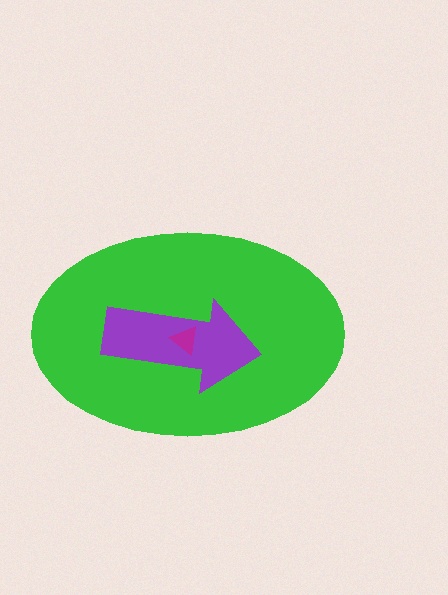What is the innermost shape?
The magenta triangle.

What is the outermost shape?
The green ellipse.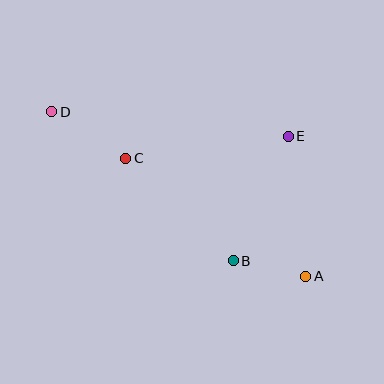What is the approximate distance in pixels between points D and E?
The distance between D and E is approximately 238 pixels.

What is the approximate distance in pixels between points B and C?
The distance between B and C is approximately 149 pixels.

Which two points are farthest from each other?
Points A and D are farthest from each other.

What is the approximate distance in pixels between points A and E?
The distance between A and E is approximately 141 pixels.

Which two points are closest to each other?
Points A and B are closest to each other.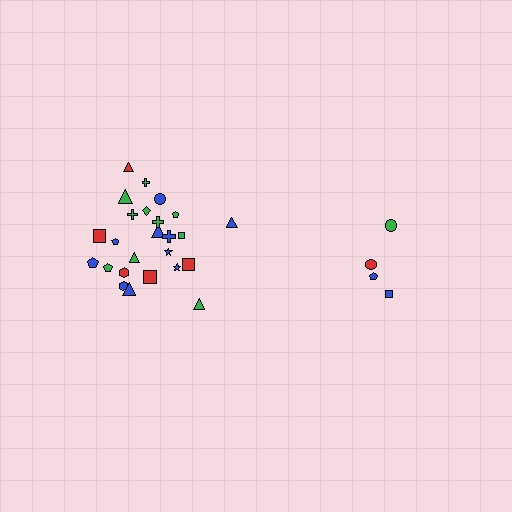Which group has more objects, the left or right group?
The left group.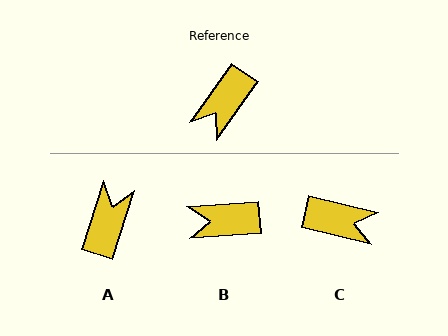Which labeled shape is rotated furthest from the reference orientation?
A, about 162 degrees away.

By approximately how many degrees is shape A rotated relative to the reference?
Approximately 162 degrees clockwise.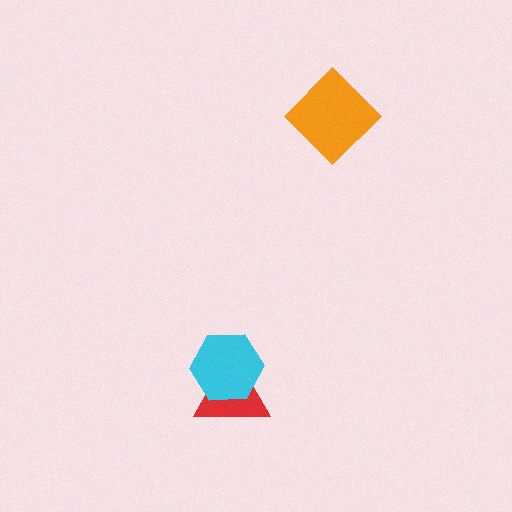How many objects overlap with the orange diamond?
0 objects overlap with the orange diamond.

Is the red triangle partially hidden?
Yes, it is partially covered by another shape.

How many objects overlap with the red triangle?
1 object overlaps with the red triangle.